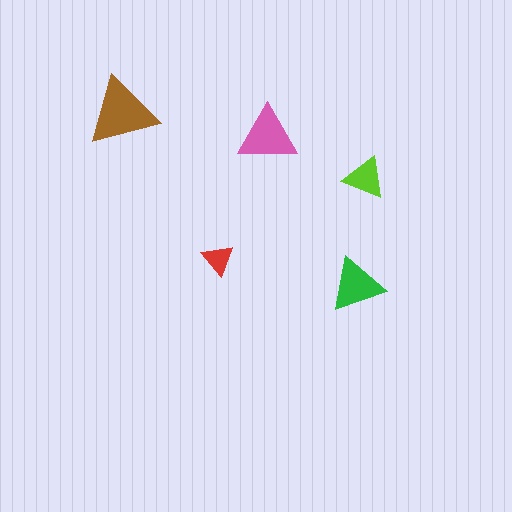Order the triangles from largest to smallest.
the brown one, the pink one, the green one, the lime one, the red one.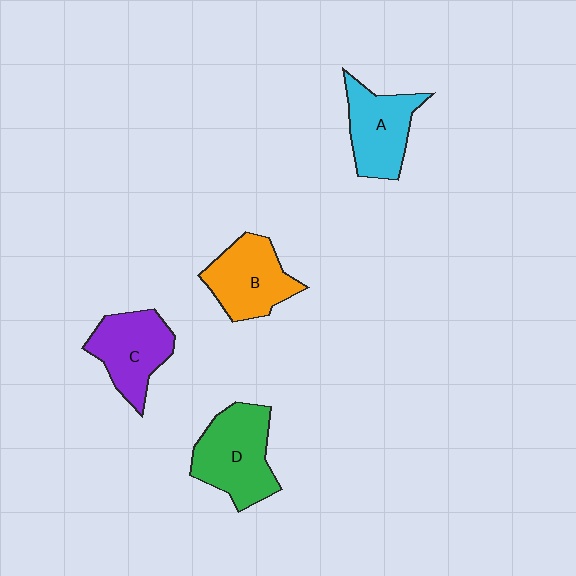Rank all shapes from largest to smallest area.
From largest to smallest: D (green), B (orange), C (purple), A (cyan).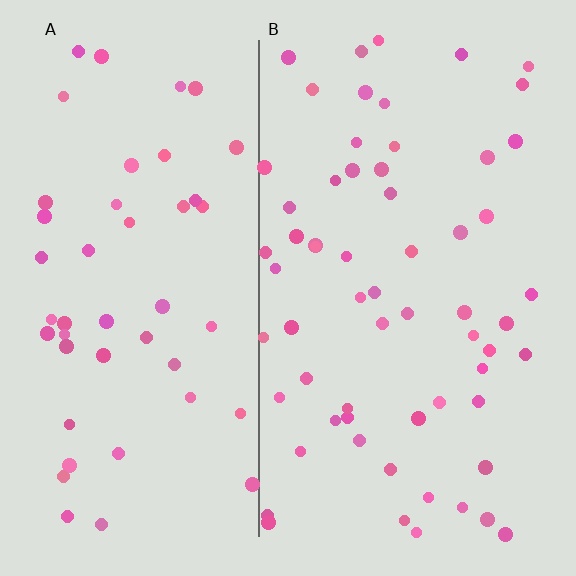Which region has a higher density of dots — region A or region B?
B (the right).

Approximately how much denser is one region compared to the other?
Approximately 1.3× — region B over region A.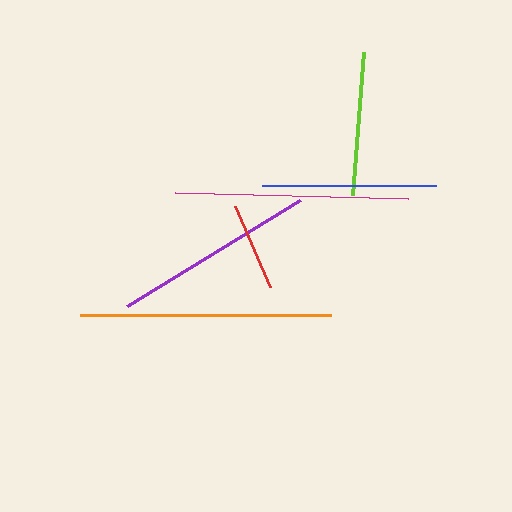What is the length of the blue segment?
The blue segment is approximately 174 pixels long.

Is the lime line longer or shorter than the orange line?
The orange line is longer than the lime line.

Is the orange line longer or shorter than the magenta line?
The orange line is longer than the magenta line.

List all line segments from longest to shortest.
From longest to shortest: orange, magenta, purple, blue, lime, red.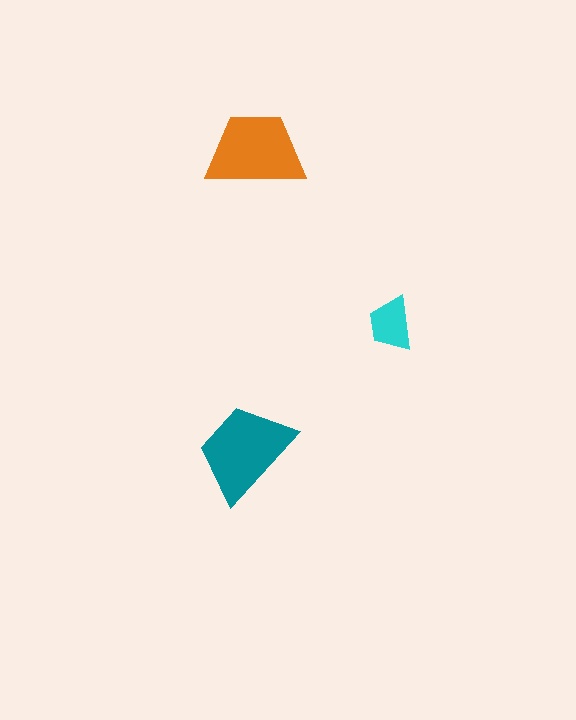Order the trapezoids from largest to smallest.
the teal one, the orange one, the cyan one.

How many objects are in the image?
There are 3 objects in the image.